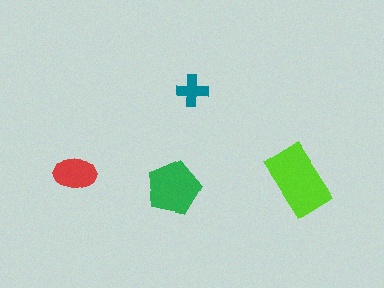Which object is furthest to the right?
The lime rectangle is rightmost.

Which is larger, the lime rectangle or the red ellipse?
The lime rectangle.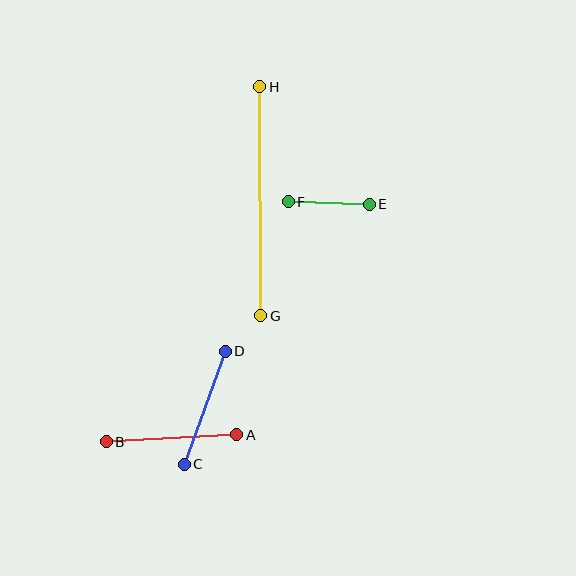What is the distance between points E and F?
The distance is approximately 81 pixels.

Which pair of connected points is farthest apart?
Points G and H are farthest apart.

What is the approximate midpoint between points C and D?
The midpoint is at approximately (205, 408) pixels.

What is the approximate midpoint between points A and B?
The midpoint is at approximately (172, 438) pixels.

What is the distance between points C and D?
The distance is approximately 120 pixels.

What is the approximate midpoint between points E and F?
The midpoint is at approximately (329, 203) pixels.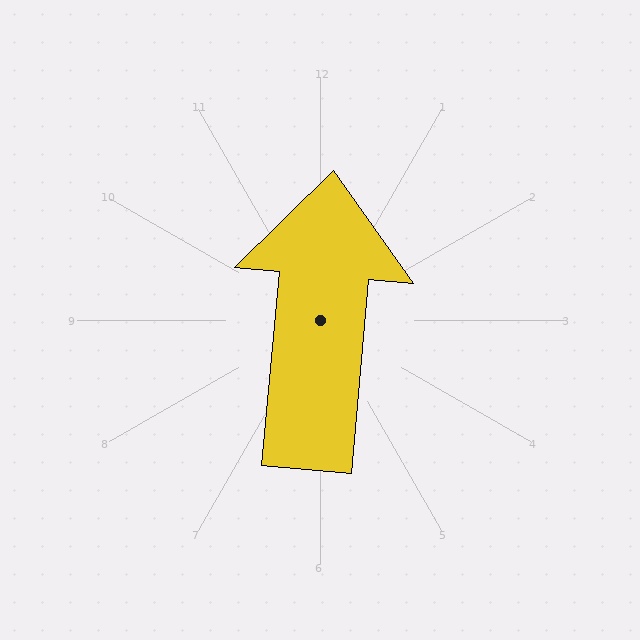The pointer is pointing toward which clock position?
Roughly 12 o'clock.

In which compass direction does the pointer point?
North.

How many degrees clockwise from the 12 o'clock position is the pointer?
Approximately 5 degrees.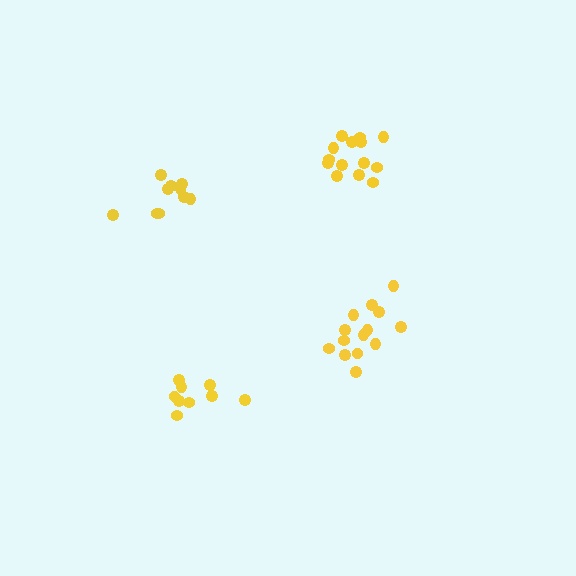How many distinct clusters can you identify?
There are 4 distinct clusters.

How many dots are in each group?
Group 1: 9 dots, Group 2: 10 dots, Group 3: 14 dots, Group 4: 14 dots (47 total).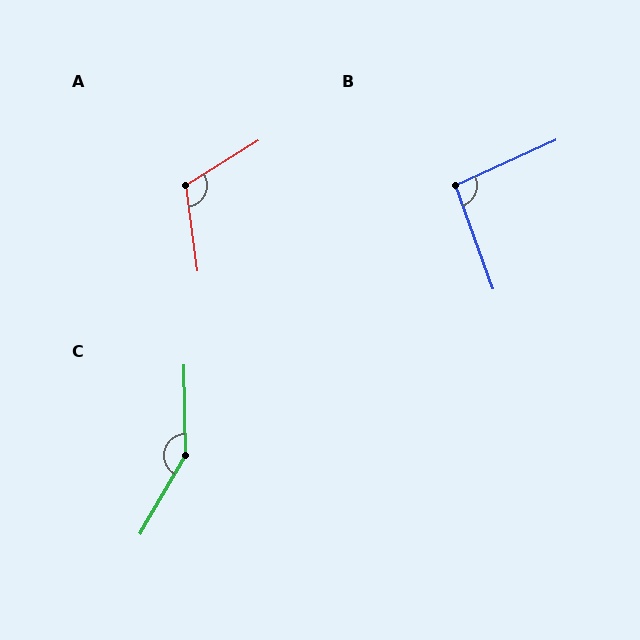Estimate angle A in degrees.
Approximately 114 degrees.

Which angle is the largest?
C, at approximately 149 degrees.